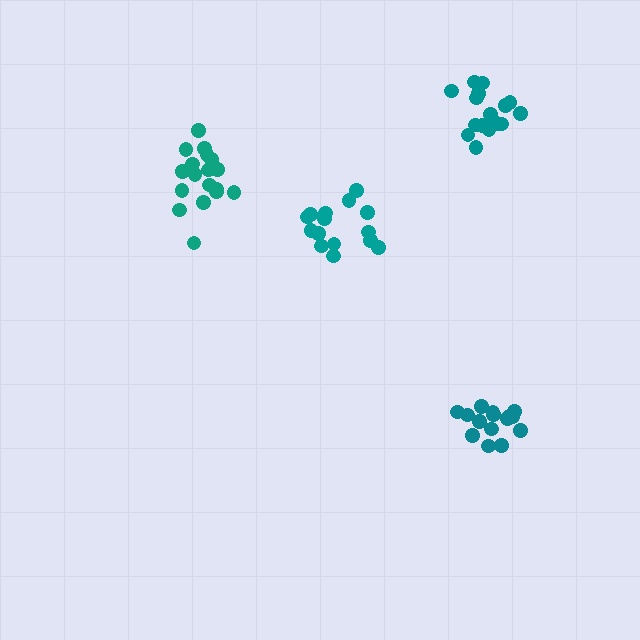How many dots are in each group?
Group 1: 16 dots, Group 2: 15 dots, Group 3: 18 dots, Group 4: 17 dots (66 total).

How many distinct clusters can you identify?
There are 4 distinct clusters.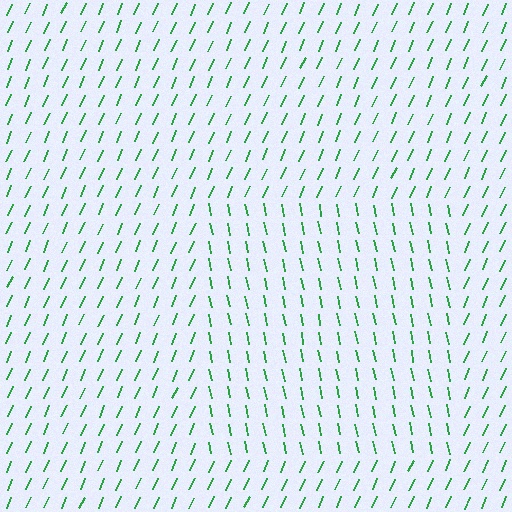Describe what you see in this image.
The image is filled with small green line segments. A rectangle region in the image has lines oriented differently from the surrounding lines, creating a visible texture boundary.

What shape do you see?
I see a rectangle.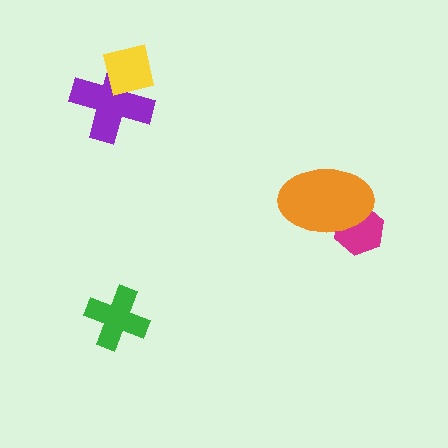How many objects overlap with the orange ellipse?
1 object overlaps with the orange ellipse.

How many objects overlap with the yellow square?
1 object overlaps with the yellow square.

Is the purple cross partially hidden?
Yes, it is partially covered by another shape.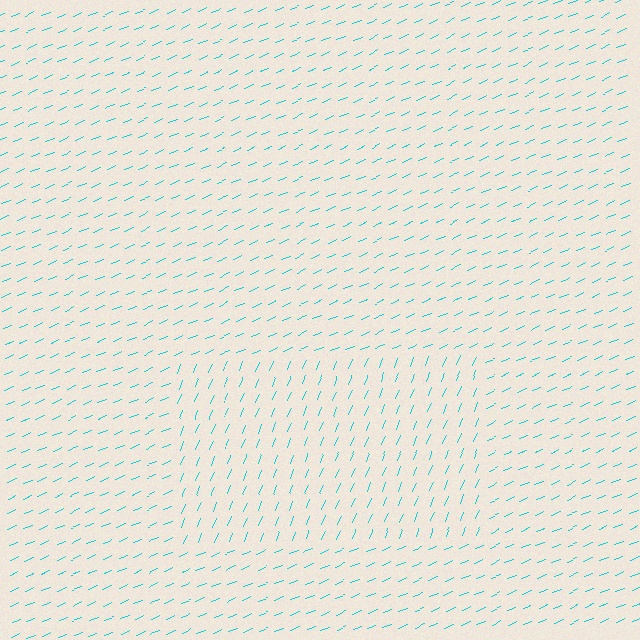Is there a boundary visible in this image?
Yes, there is a texture boundary formed by a change in line orientation.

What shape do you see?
I see a rectangle.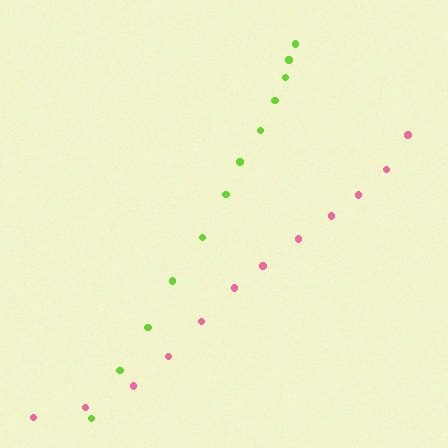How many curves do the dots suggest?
There are 2 distinct paths.